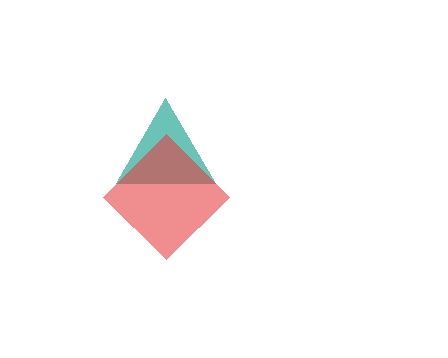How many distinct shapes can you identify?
There are 2 distinct shapes: a teal triangle, a red diamond.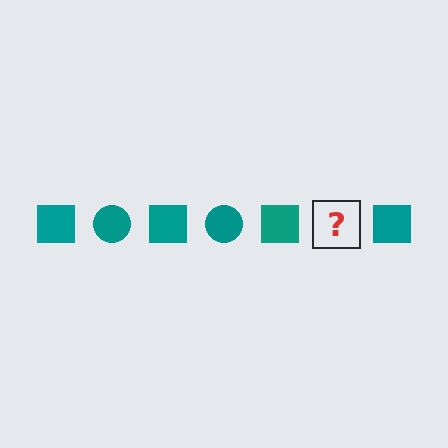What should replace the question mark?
The question mark should be replaced with a teal circle.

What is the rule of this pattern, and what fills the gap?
The rule is that the pattern cycles through square, circle shapes in teal. The gap should be filled with a teal circle.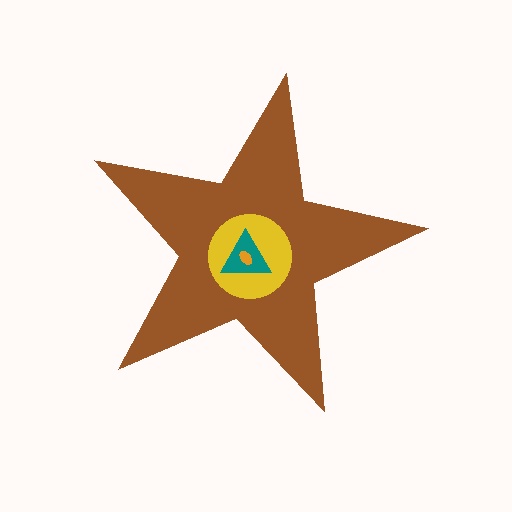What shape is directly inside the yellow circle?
The teal triangle.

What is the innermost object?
The orange ellipse.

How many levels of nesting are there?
4.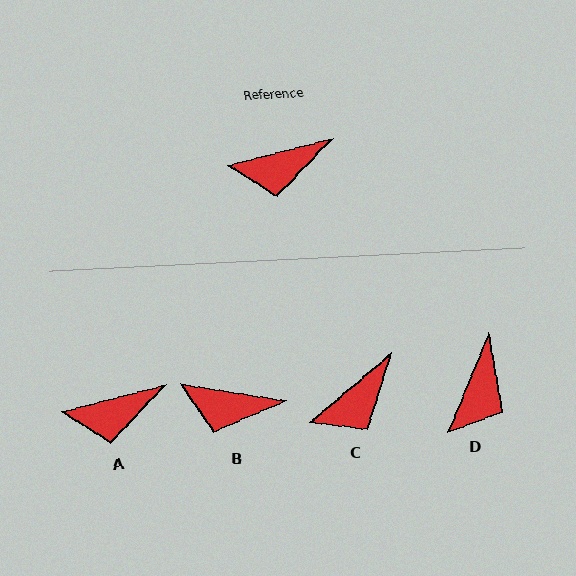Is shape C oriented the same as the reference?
No, it is off by about 26 degrees.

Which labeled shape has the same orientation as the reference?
A.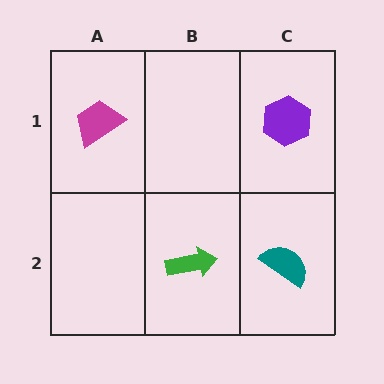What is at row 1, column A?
A magenta trapezoid.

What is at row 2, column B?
A green arrow.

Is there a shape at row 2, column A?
No, that cell is empty.